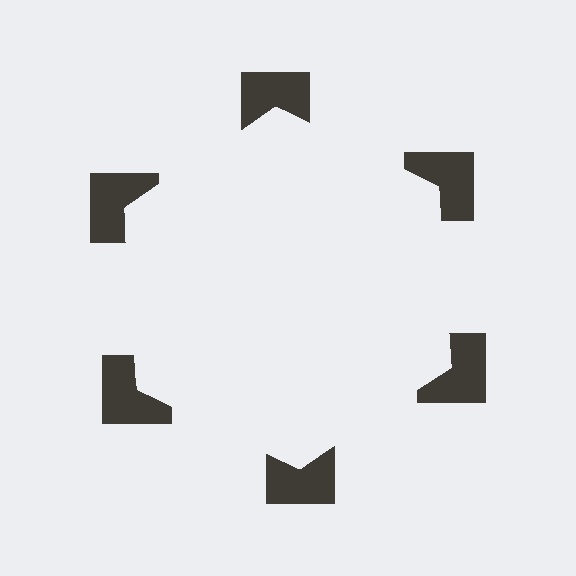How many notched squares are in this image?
There are 6 — one at each vertex of the illusory hexagon.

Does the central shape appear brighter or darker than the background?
It typically appears slightly brighter than the background, even though no actual brightness change is drawn.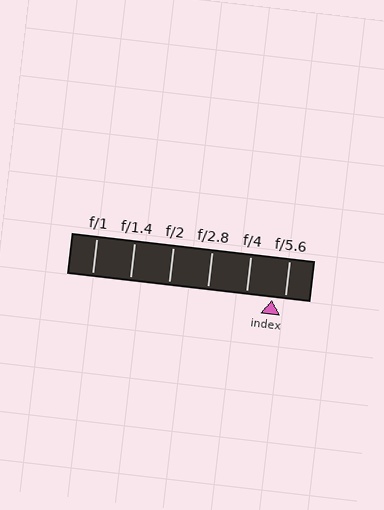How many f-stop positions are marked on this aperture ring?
There are 6 f-stop positions marked.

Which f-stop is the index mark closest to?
The index mark is closest to f/5.6.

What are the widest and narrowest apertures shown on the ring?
The widest aperture shown is f/1 and the narrowest is f/5.6.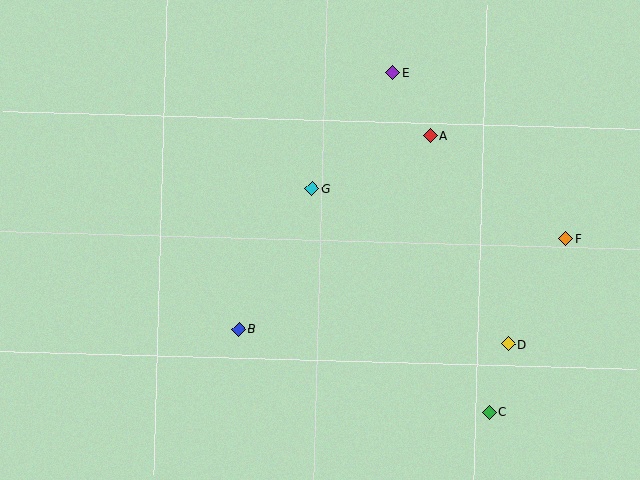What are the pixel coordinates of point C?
Point C is at (490, 412).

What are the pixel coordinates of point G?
Point G is at (312, 189).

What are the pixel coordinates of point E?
Point E is at (393, 73).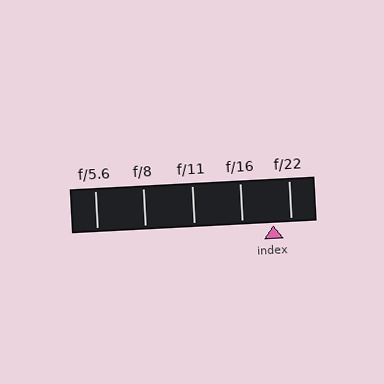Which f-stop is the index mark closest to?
The index mark is closest to f/22.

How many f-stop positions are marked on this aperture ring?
There are 5 f-stop positions marked.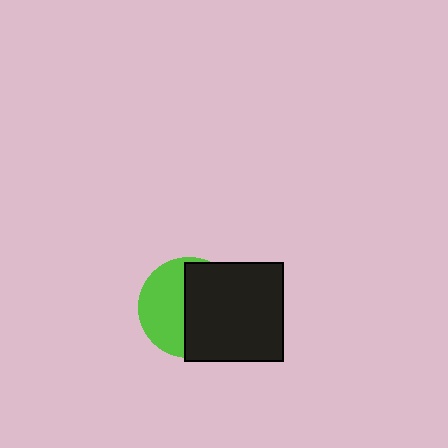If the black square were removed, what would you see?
You would see the complete lime circle.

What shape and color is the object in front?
The object in front is a black square.